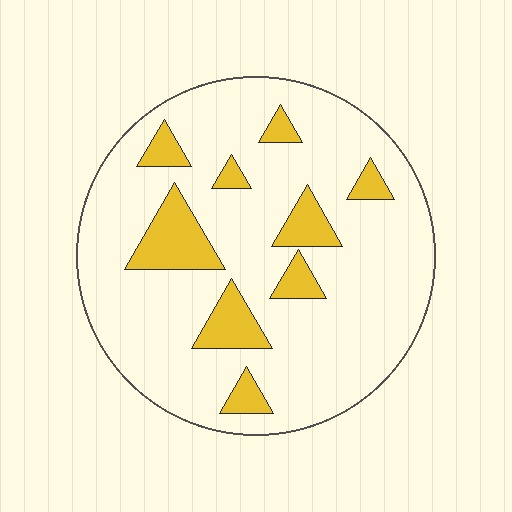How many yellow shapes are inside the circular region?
9.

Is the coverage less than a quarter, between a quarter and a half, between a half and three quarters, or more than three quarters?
Less than a quarter.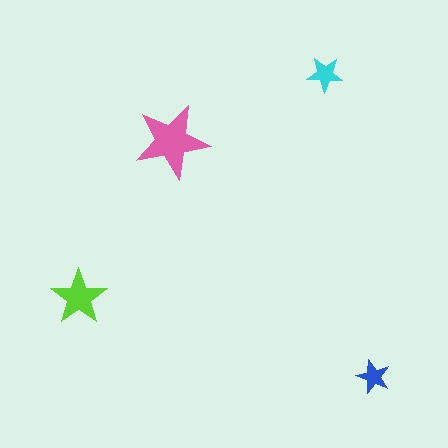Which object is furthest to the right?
The blue star is rightmost.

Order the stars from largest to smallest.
the pink one, the lime one, the cyan one, the blue one.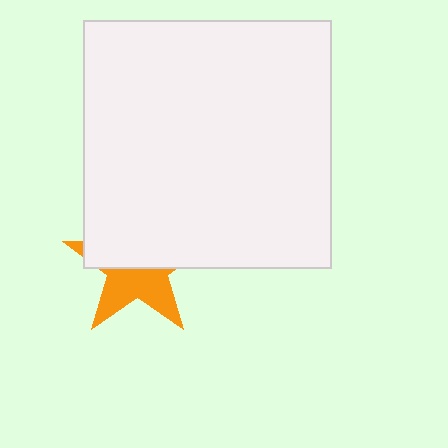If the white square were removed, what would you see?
You would see the complete orange star.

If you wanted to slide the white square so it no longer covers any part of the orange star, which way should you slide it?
Slide it up — that is the most direct way to separate the two shapes.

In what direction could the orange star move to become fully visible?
The orange star could move down. That would shift it out from behind the white square entirely.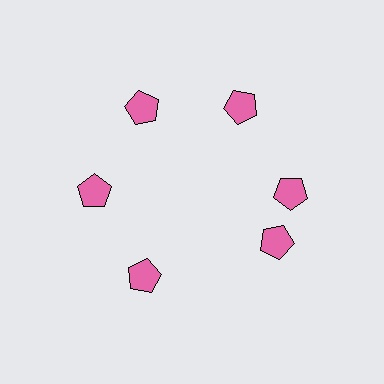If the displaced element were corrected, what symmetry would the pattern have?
It would have 6-fold rotational symmetry — the pattern would map onto itself every 60 degrees.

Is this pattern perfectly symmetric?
No. The 6 pink pentagons are arranged in a ring, but one element near the 5 o'clock position is rotated out of alignment along the ring, breaking the 6-fold rotational symmetry.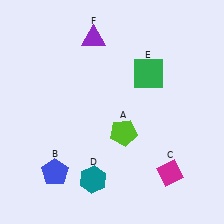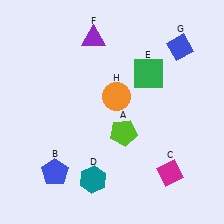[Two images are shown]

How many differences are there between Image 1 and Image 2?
There are 2 differences between the two images.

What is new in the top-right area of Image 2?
An orange circle (H) was added in the top-right area of Image 2.